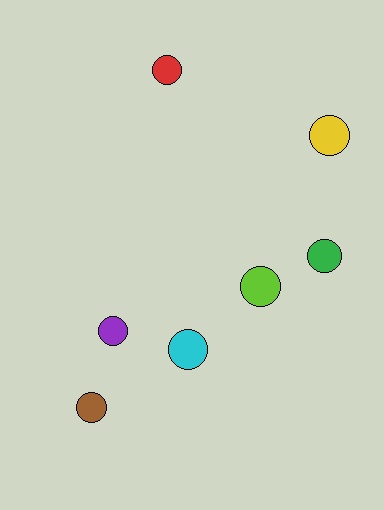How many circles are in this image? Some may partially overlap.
There are 7 circles.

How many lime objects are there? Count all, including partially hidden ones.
There is 1 lime object.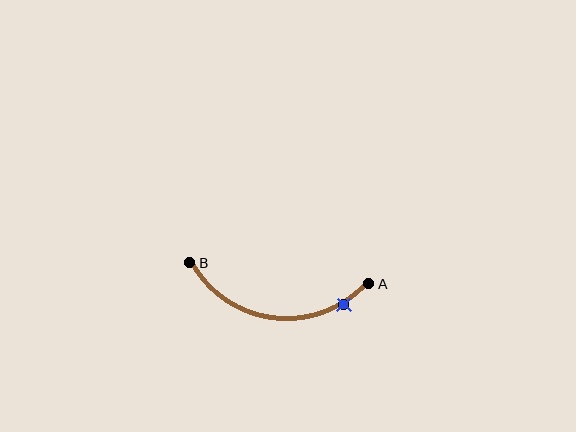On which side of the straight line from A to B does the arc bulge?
The arc bulges below the straight line connecting A and B.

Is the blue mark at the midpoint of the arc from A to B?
No. The blue mark lies on the arc but is closer to endpoint A. The arc midpoint would be at the point on the curve equidistant along the arc from both A and B.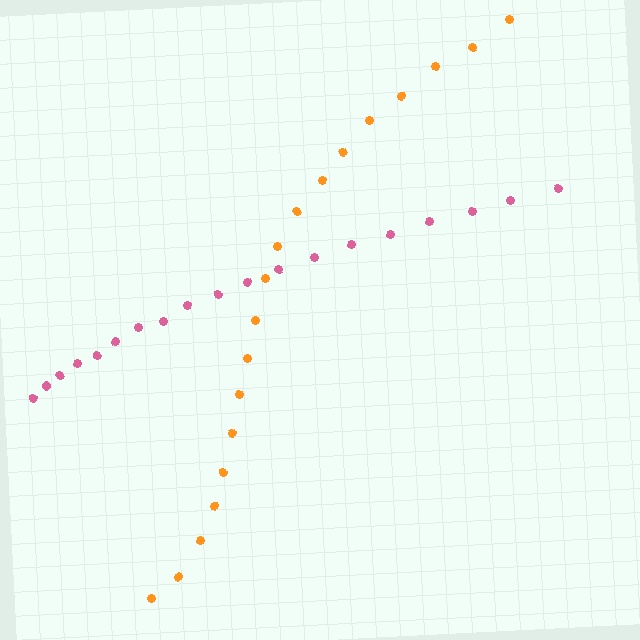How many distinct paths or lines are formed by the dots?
There are 2 distinct paths.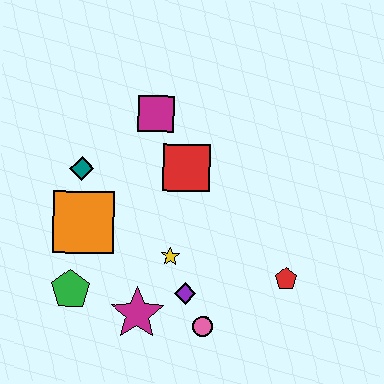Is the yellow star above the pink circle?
Yes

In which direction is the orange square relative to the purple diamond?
The orange square is to the left of the purple diamond.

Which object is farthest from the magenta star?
The magenta square is farthest from the magenta star.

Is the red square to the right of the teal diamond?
Yes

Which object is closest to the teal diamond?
The orange square is closest to the teal diamond.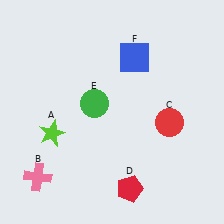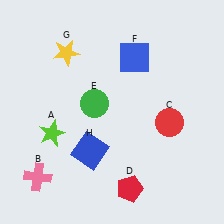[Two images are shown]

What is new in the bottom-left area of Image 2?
A blue square (H) was added in the bottom-left area of Image 2.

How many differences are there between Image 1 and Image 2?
There are 2 differences between the two images.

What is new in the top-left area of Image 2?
A yellow star (G) was added in the top-left area of Image 2.